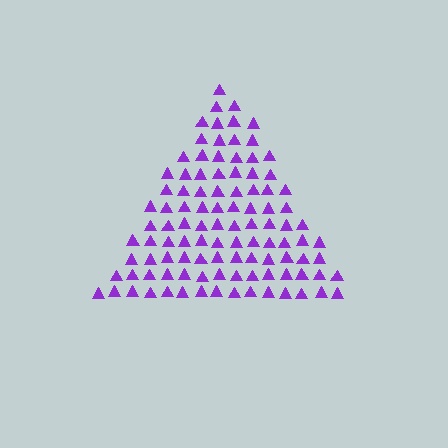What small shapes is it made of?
It is made of small triangles.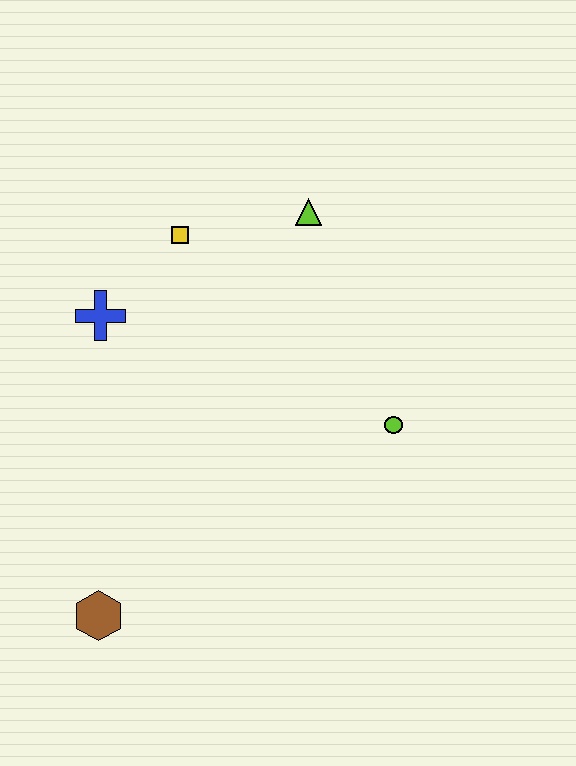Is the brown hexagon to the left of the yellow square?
Yes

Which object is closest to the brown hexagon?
The blue cross is closest to the brown hexagon.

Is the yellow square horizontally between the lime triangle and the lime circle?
No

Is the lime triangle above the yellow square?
Yes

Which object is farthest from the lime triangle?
The brown hexagon is farthest from the lime triangle.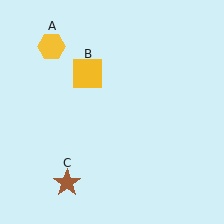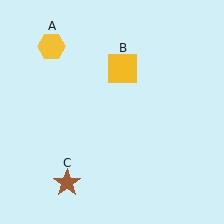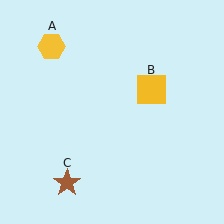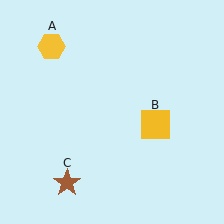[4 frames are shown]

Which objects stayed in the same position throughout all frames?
Yellow hexagon (object A) and brown star (object C) remained stationary.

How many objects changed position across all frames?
1 object changed position: yellow square (object B).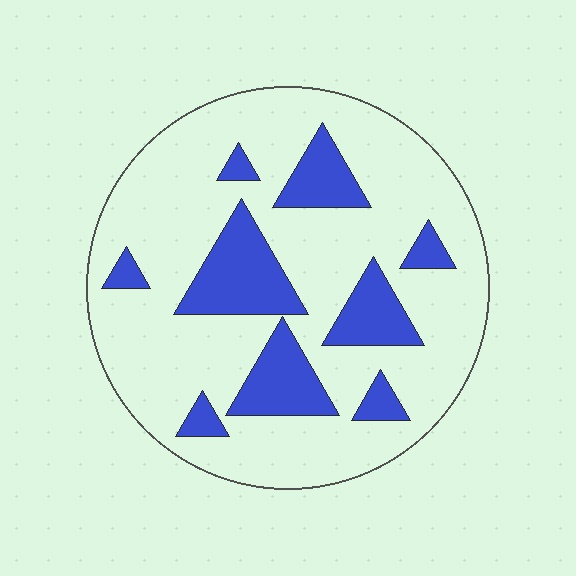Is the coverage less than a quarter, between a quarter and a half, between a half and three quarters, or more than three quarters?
Less than a quarter.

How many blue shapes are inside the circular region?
9.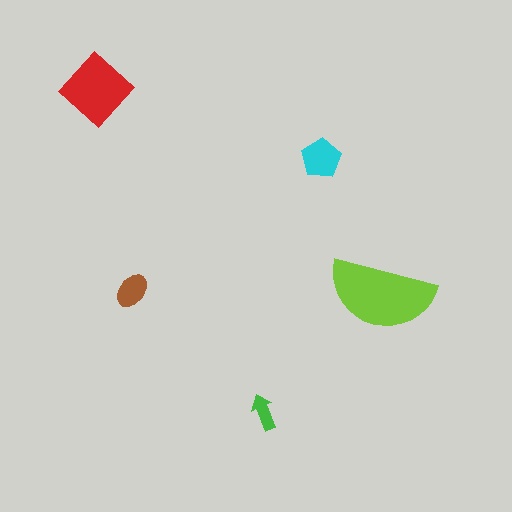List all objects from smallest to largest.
The green arrow, the brown ellipse, the cyan pentagon, the red diamond, the lime semicircle.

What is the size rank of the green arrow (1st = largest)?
5th.